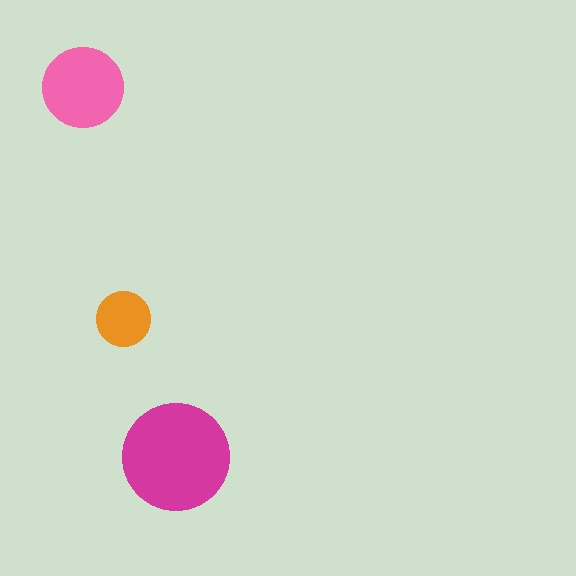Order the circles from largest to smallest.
the magenta one, the pink one, the orange one.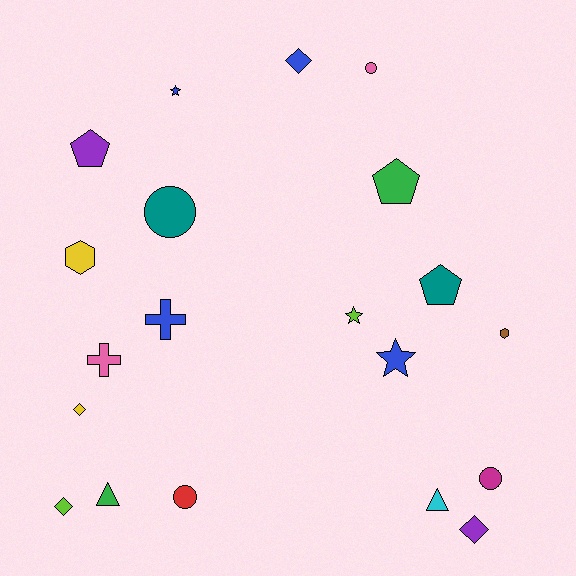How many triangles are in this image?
There are 2 triangles.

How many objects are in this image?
There are 20 objects.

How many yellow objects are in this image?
There are 2 yellow objects.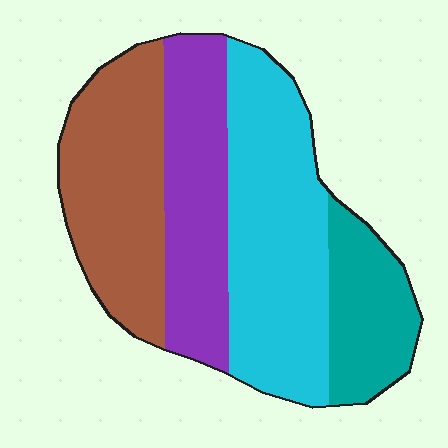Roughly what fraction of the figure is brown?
Brown covers roughly 25% of the figure.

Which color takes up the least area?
Teal, at roughly 15%.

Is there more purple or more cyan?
Cyan.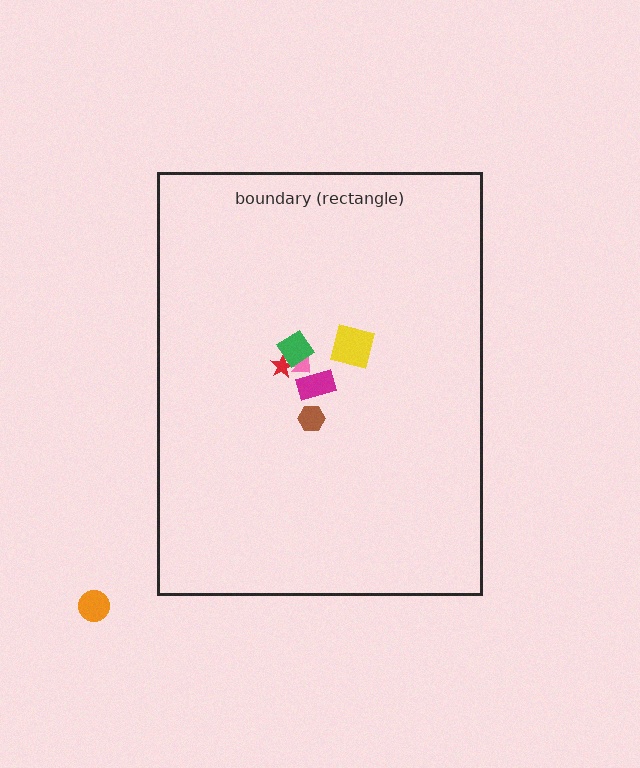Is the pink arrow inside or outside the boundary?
Inside.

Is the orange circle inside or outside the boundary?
Outside.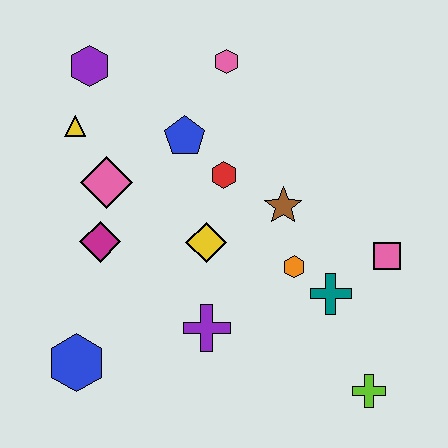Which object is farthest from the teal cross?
The purple hexagon is farthest from the teal cross.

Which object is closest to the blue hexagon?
The magenta diamond is closest to the blue hexagon.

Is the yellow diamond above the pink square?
Yes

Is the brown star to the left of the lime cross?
Yes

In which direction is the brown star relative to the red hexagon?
The brown star is to the right of the red hexagon.